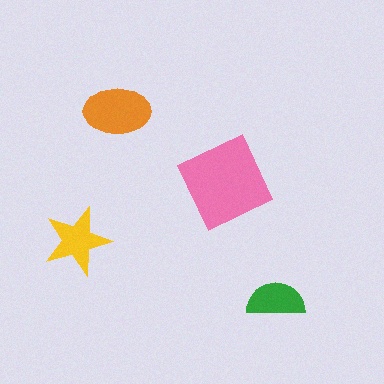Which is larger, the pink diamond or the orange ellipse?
The pink diamond.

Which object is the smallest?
The green semicircle.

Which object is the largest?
The pink diamond.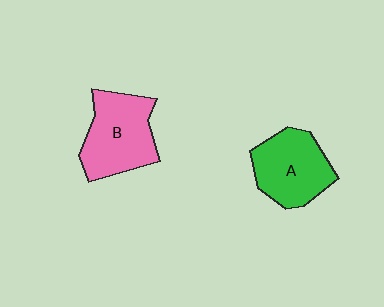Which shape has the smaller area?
Shape A (green).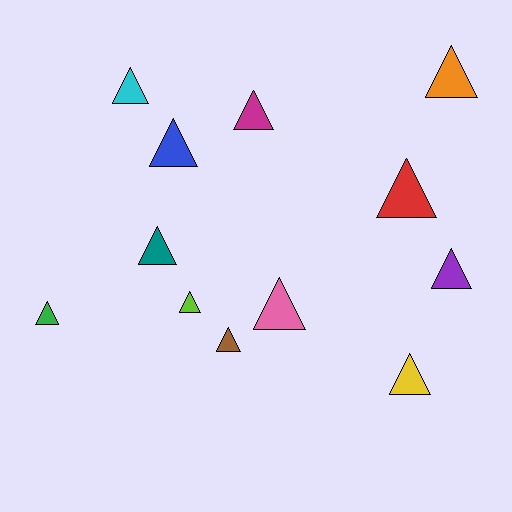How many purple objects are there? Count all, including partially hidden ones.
There is 1 purple object.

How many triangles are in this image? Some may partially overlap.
There are 12 triangles.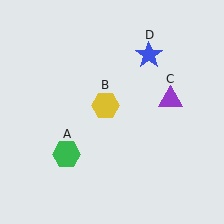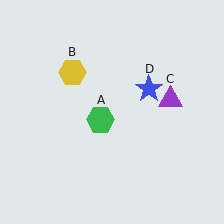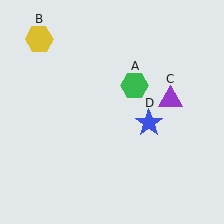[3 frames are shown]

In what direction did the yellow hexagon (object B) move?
The yellow hexagon (object B) moved up and to the left.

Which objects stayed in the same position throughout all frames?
Purple triangle (object C) remained stationary.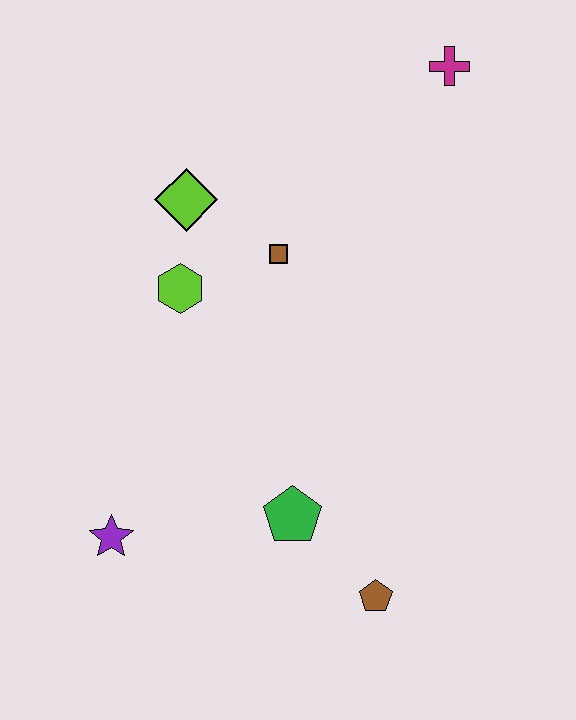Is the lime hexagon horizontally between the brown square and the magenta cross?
No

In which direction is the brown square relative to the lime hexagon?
The brown square is to the right of the lime hexagon.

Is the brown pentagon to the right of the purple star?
Yes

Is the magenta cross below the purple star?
No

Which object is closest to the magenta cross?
The brown square is closest to the magenta cross.